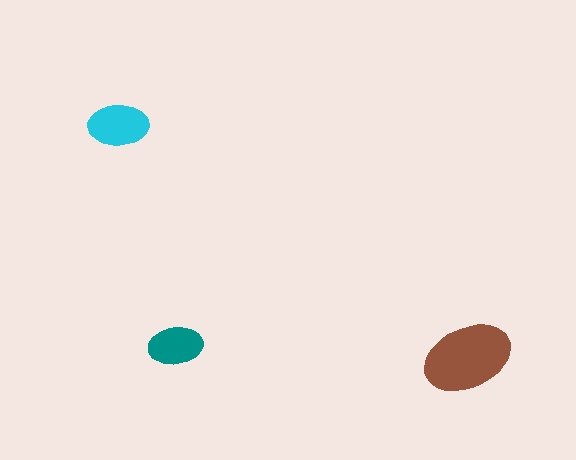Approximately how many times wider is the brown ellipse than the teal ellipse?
About 1.5 times wider.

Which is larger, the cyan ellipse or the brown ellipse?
The brown one.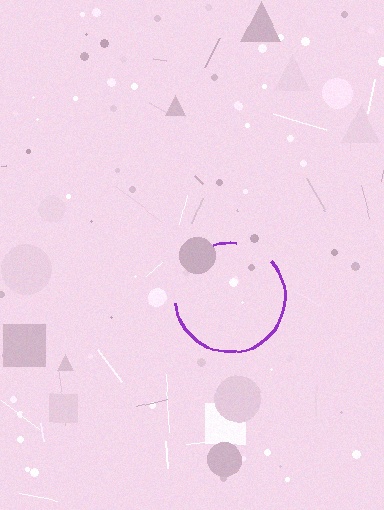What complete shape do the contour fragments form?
The contour fragments form a circle.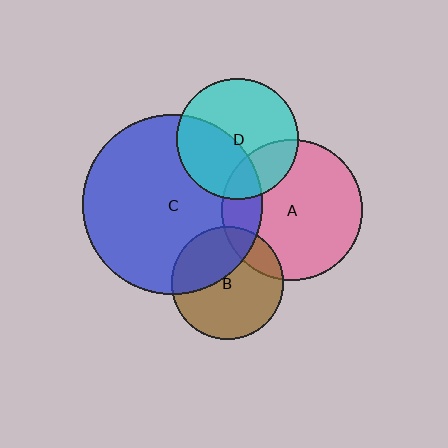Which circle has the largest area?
Circle C (blue).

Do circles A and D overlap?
Yes.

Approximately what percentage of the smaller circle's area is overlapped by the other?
Approximately 25%.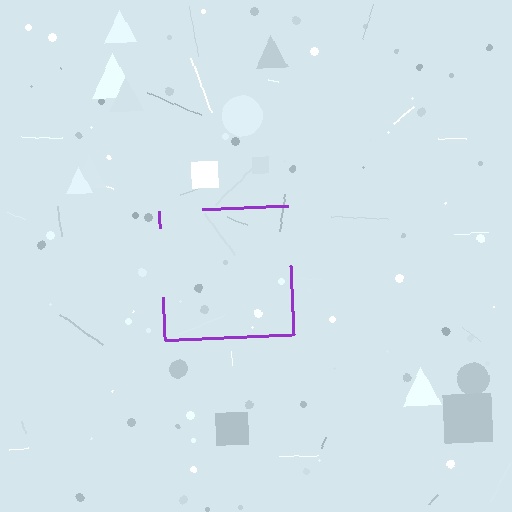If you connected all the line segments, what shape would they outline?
They would outline a square.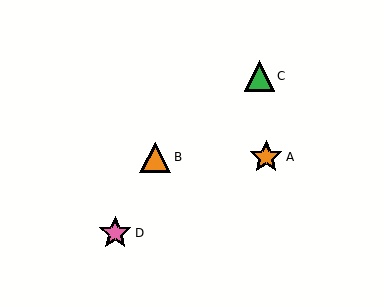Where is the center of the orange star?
The center of the orange star is at (266, 157).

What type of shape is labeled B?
Shape B is an orange triangle.